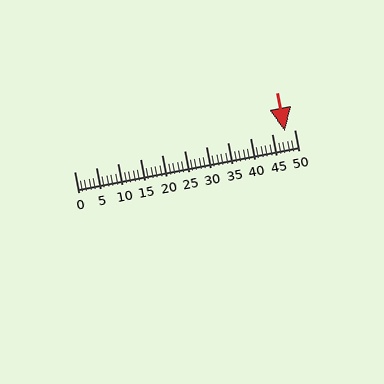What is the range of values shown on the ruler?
The ruler shows values from 0 to 50.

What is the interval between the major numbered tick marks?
The major tick marks are spaced 5 units apart.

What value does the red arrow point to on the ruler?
The red arrow points to approximately 48.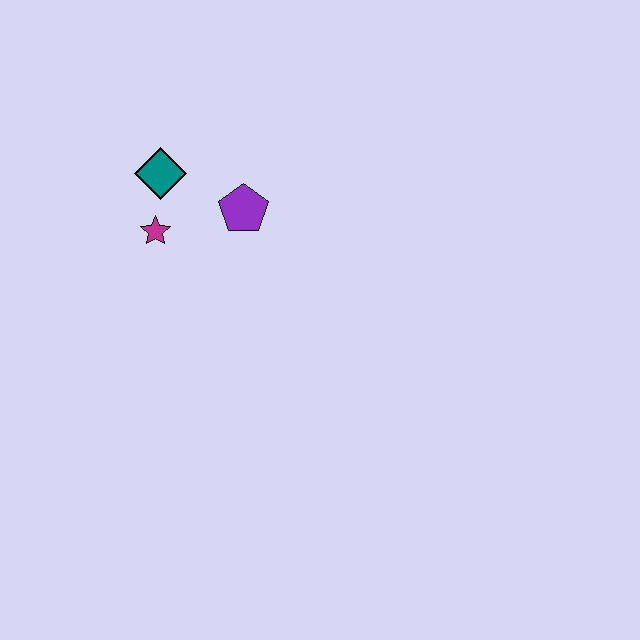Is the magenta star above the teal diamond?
No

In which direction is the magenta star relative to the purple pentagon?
The magenta star is to the left of the purple pentagon.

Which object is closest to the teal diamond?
The magenta star is closest to the teal diamond.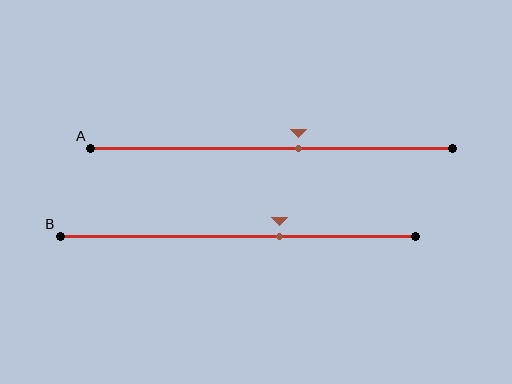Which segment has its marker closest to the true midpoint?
Segment A has its marker closest to the true midpoint.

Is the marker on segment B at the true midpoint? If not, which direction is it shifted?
No, the marker on segment B is shifted to the right by about 12% of the segment length.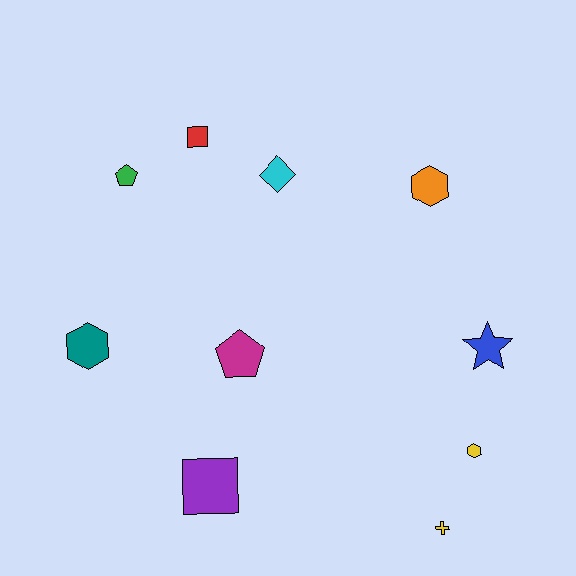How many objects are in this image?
There are 10 objects.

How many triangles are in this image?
There are no triangles.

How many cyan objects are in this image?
There is 1 cyan object.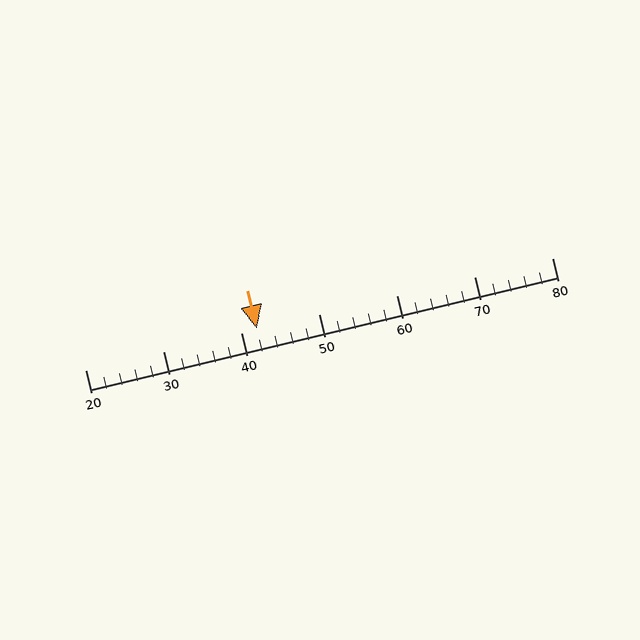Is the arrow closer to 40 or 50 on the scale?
The arrow is closer to 40.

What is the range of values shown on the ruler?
The ruler shows values from 20 to 80.